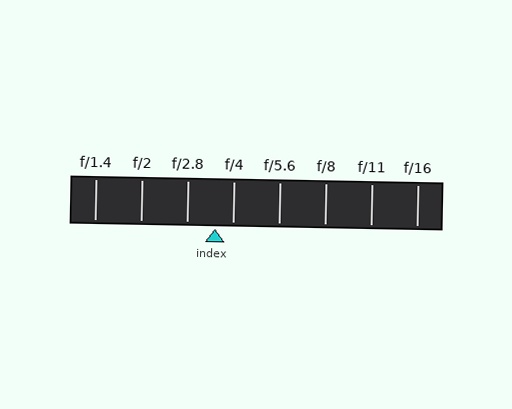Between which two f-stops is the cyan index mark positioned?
The index mark is between f/2.8 and f/4.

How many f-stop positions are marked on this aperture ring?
There are 8 f-stop positions marked.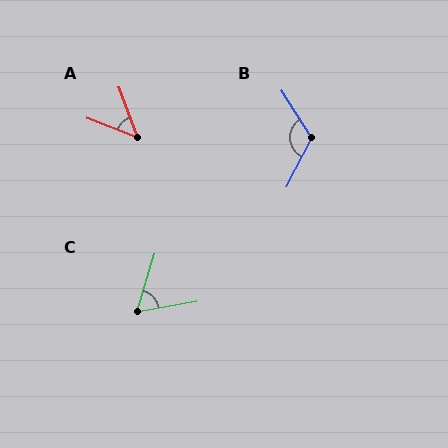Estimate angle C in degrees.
Approximately 63 degrees.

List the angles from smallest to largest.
A (49°), C (63°), B (121°).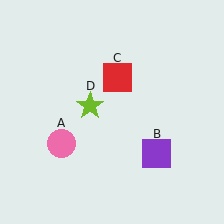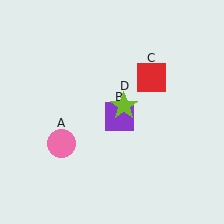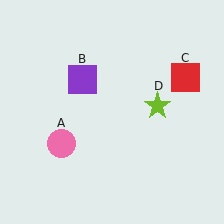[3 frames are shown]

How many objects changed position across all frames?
3 objects changed position: purple square (object B), red square (object C), lime star (object D).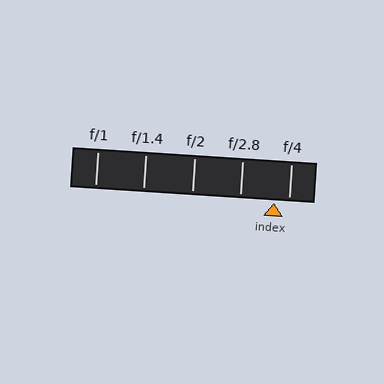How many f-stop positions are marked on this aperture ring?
There are 5 f-stop positions marked.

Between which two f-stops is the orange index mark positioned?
The index mark is between f/2.8 and f/4.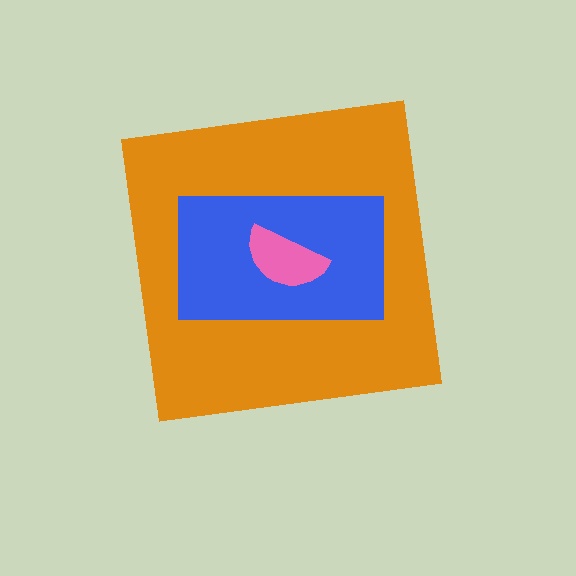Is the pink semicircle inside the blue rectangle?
Yes.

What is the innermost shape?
The pink semicircle.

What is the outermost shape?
The orange square.